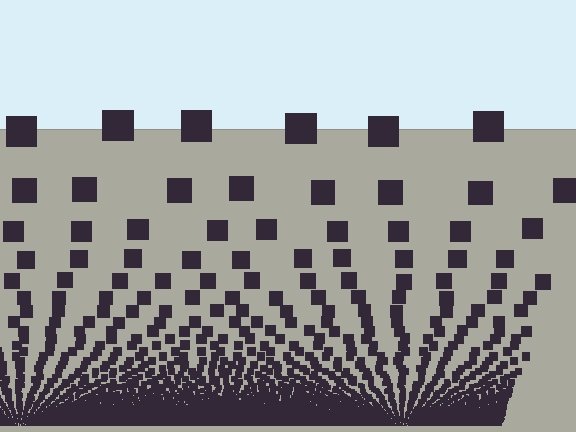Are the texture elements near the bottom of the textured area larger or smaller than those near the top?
Smaller. The gradient is inverted — elements near the bottom are smaller and denser.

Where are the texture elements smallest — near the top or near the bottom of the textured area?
Near the bottom.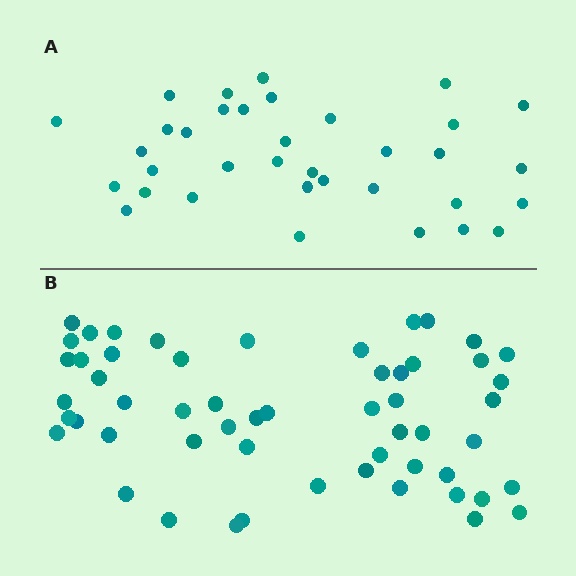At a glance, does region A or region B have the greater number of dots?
Region B (the bottom region) has more dots.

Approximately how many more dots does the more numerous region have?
Region B has approximately 20 more dots than region A.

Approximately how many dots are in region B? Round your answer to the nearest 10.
About 60 dots. (The exact count is 55, which rounds to 60.)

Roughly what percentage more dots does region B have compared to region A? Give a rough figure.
About 55% more.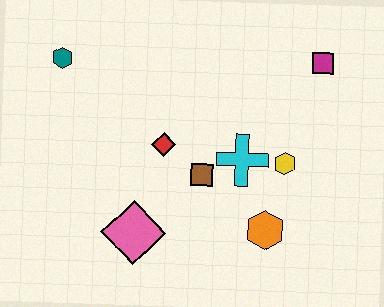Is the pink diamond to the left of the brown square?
Yes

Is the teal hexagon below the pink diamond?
No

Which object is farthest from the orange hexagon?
The teal hexagon is farthest from the orange hexagon.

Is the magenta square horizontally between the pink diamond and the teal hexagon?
No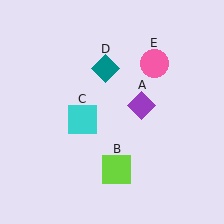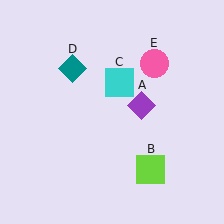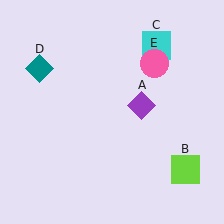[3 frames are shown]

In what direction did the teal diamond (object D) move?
The teal diamond (object D) moved left.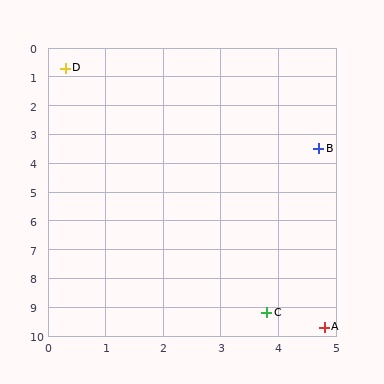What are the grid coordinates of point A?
Point A is at approximately (4.8, 9.7).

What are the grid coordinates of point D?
Point D is at approximately (0.3, 0.7).